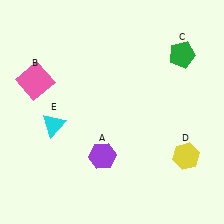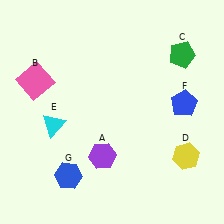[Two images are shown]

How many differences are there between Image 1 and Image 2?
There are 2 differences between the two images.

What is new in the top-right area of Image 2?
A blue pentagon (F) was added in the top-right area of Image 2.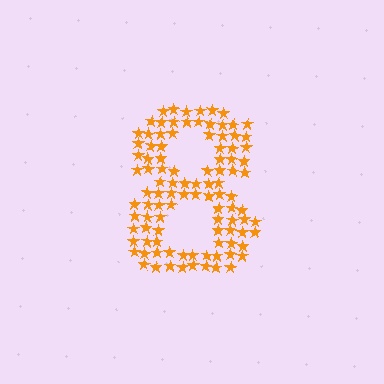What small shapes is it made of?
It is made of small stars.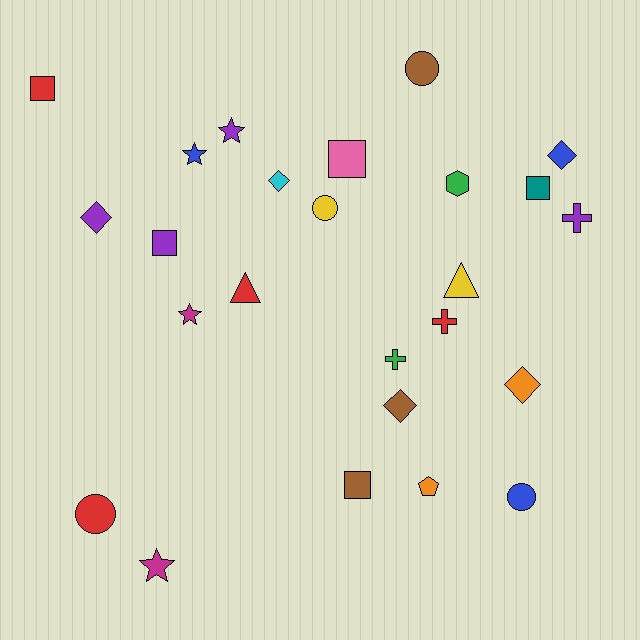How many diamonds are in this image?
There are 5 diamonds.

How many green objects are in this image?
There are 2 green objects.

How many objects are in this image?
There are 25 objects.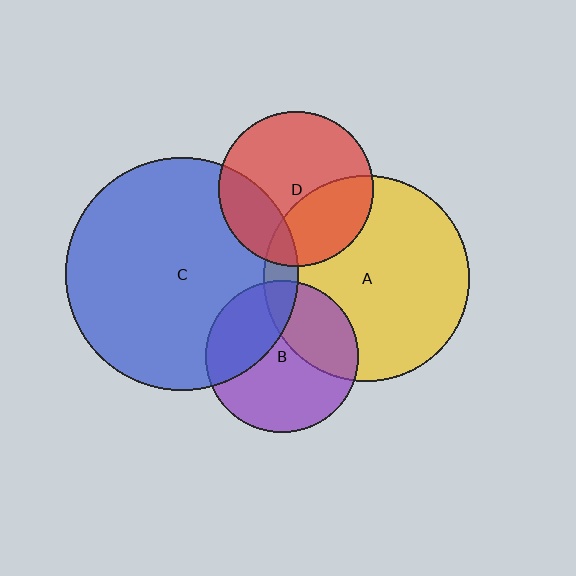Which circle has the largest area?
Circle C (blue).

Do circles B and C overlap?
Yes.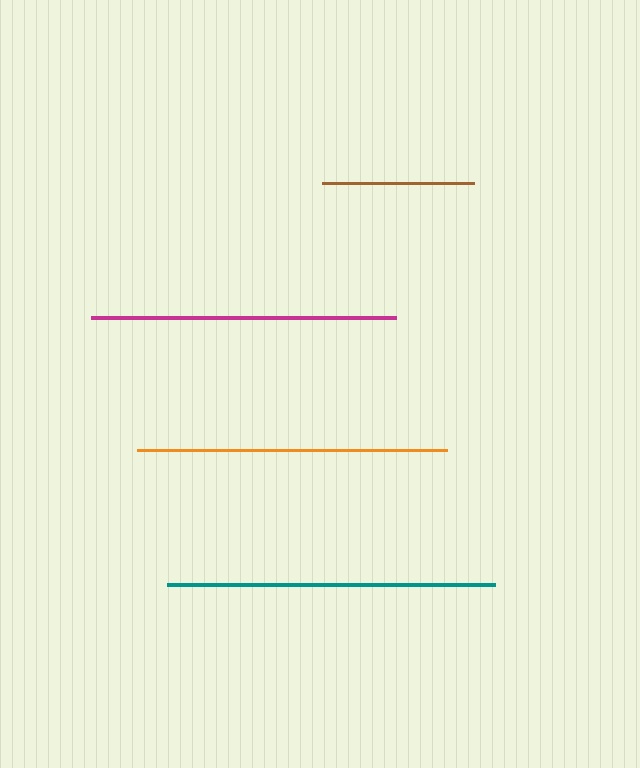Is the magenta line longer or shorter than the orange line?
The orange line is longer than the magenta line.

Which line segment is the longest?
The teal line is the longest at approximately 328 pixels.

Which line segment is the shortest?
The brown line is the shortest at approximately 152 pixels.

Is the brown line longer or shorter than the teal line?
The teal line is longer than the brown line.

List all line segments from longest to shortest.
From longest to shortest: teal, orange, magenta, brown.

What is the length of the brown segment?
The brown segment is approximately 152 pixels long.